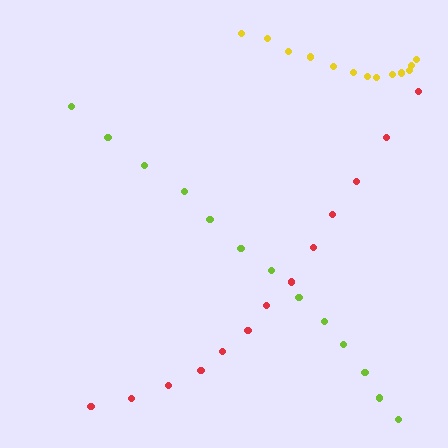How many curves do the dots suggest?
There are 3 distinct paths.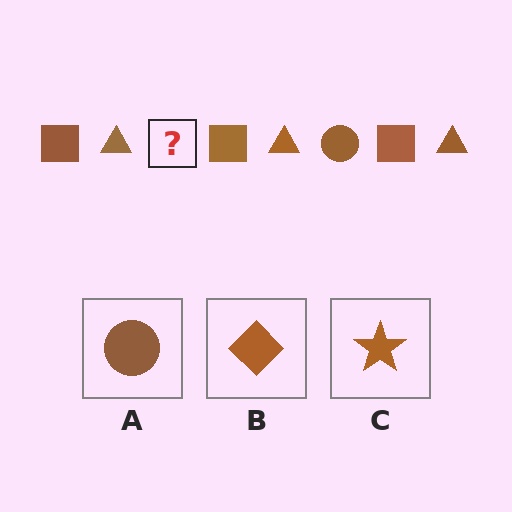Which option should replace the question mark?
Option A.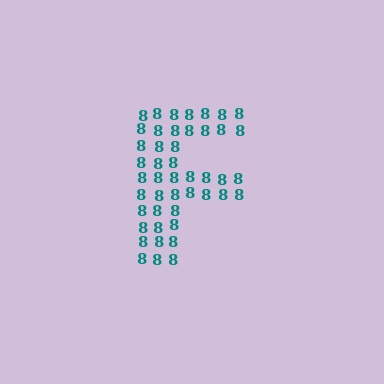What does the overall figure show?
The overall figure shows the letter F.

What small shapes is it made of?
It is made of small digit 8's.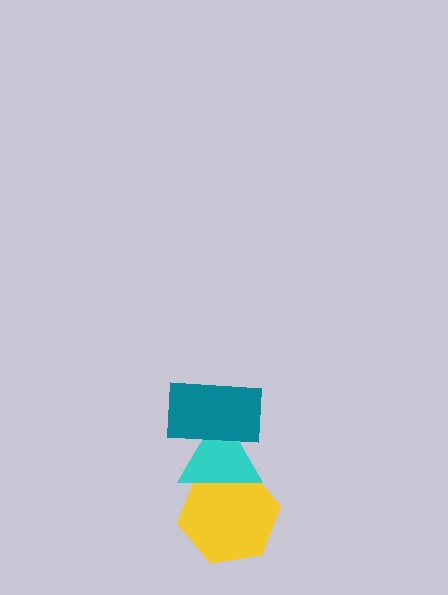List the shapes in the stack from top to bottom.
From top to bottom: the teal rectangle, the cyan triangle, the yellow hexagon.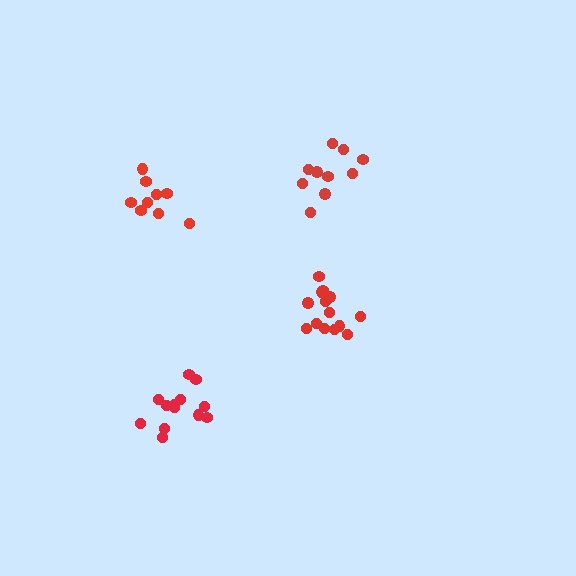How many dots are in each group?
Group 1: 10 dots, Group 2: 13 dots, Group 3: 9 dots, Group 4: 14 dots (46 total).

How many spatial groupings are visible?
There are 4 spatial groupings.